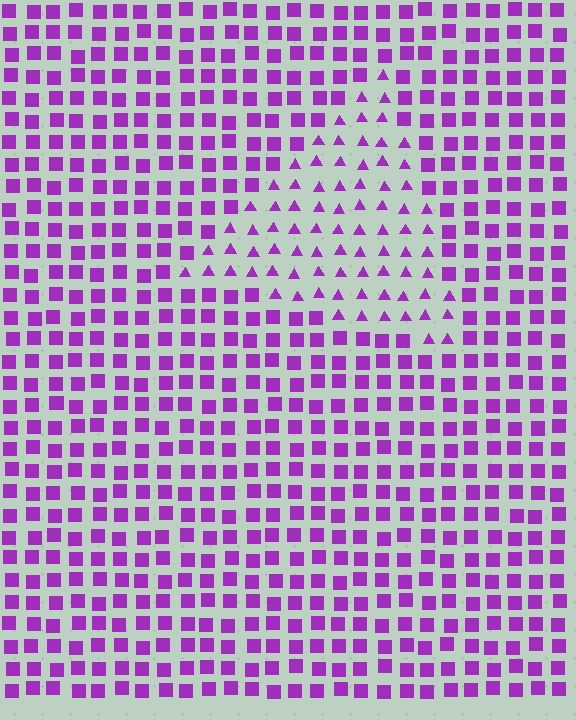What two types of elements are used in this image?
The image uses triangles inside the triangle region and squares outside it.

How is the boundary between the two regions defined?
The boundary is defined by a change in element shape: triangles inside vs. squares outside. All elements share the same color and spacing.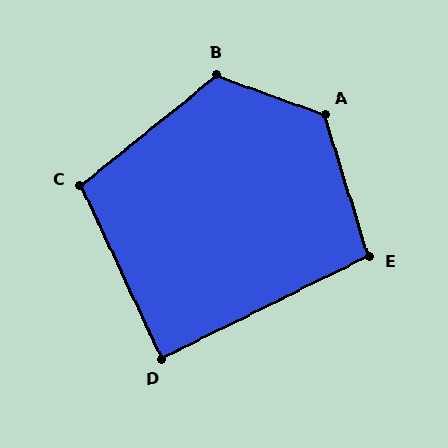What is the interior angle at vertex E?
Approximately 99 degrees (obtuse).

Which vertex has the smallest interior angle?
D, at approximately 89 degrees.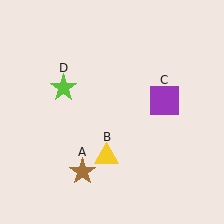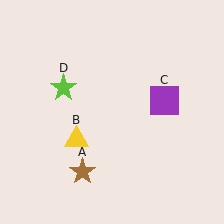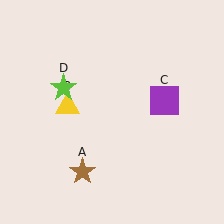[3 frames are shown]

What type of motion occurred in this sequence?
The yellow triangle (object B) rotated clockwise around the center of the scene.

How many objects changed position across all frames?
1 object changed position: yellow triangle (object B).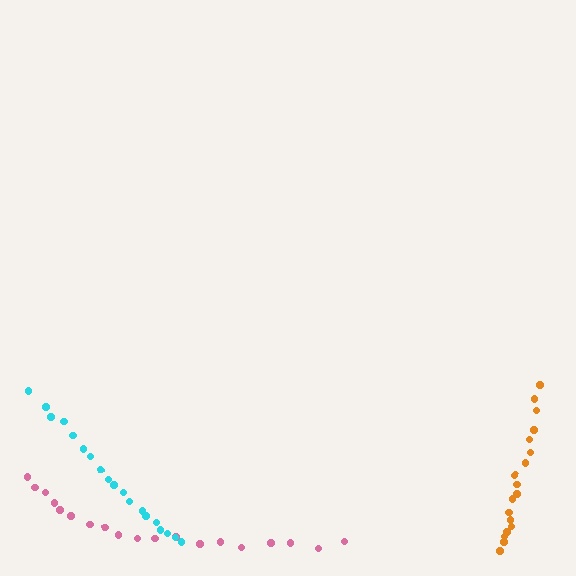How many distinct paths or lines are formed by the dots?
There are 3 distinct paths.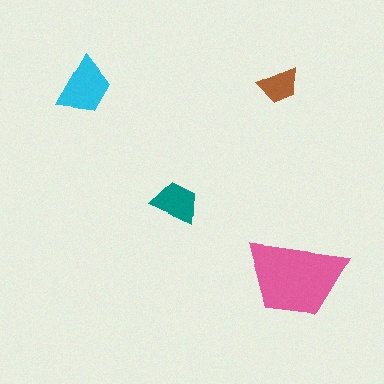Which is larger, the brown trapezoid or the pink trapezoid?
The pink one.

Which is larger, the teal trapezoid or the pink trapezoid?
The pink one.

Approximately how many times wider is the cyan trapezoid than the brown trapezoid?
About 1.5 times wider.